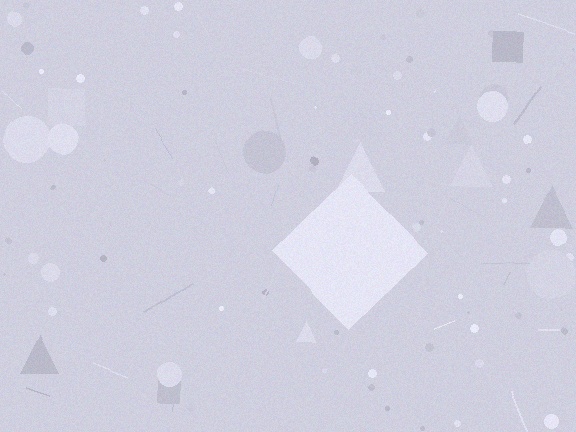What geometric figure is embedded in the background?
A diamond is embedded in the background.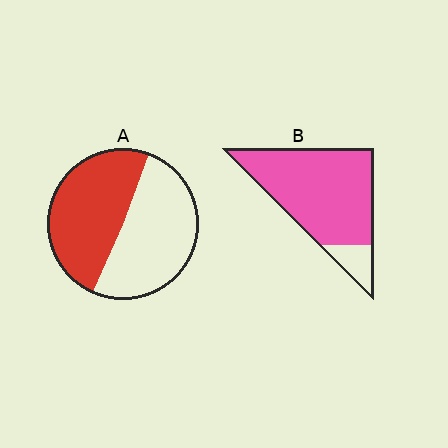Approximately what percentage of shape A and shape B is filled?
A is approximately 50% and B is approximately 85%.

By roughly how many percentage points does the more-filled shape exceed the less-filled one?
By roughly 40 percentage points (B over A).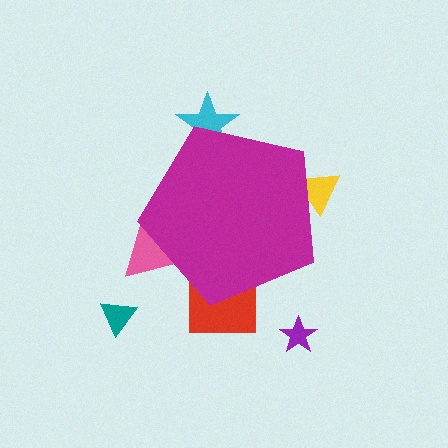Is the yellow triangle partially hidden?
Yes, the yellow triangle is partially hidden behind the magenta pentagon.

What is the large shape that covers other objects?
A magenta pentagon.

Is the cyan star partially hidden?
Yes, the cyan star is partially hidden behind the magenta pentagon.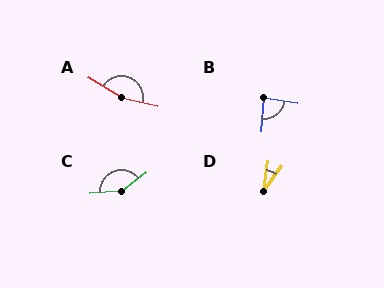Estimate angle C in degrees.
Approximately 147 degrees.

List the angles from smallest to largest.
D (27°), B (85°), C (147°), A (161°).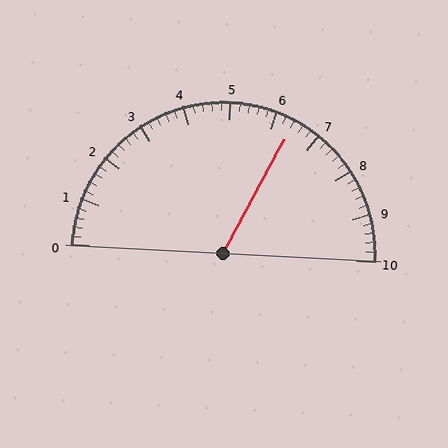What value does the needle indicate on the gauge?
The needle indicates approximately 6.4.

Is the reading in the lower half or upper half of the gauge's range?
The reading is in the upper half of the range (0 to 10).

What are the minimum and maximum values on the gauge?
The gauge ranges from 0 to 10.